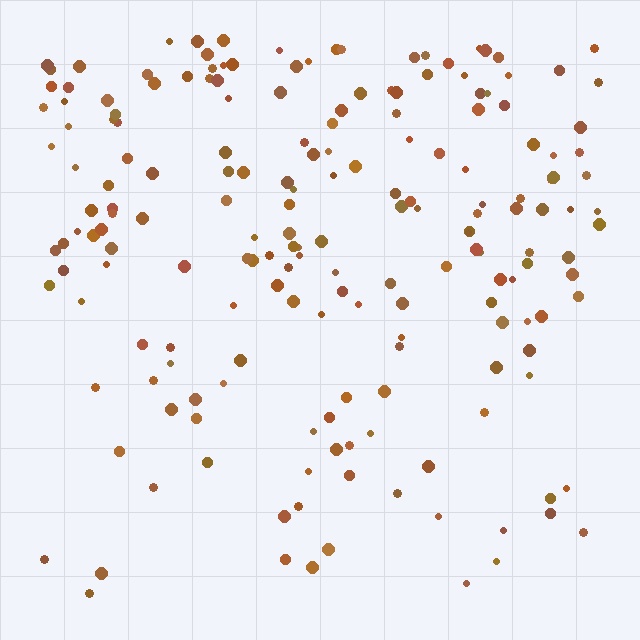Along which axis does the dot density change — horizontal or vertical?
Vertical.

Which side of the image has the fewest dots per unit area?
The bottom.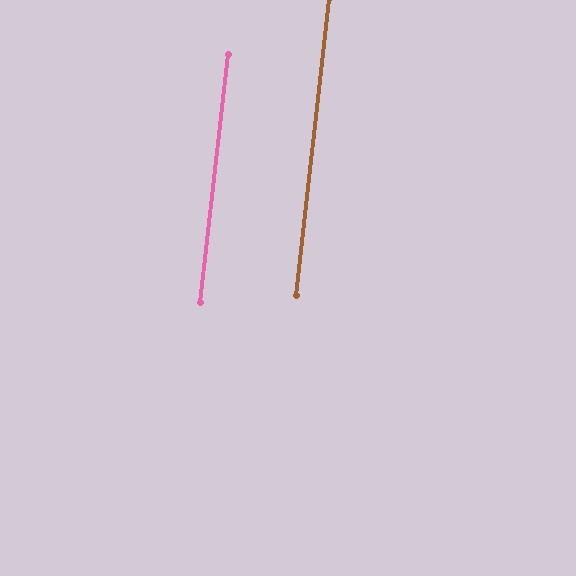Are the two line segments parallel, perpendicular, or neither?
Parallel — their directions differ by only 0.1°.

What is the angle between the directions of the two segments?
Approximately 0 degrees.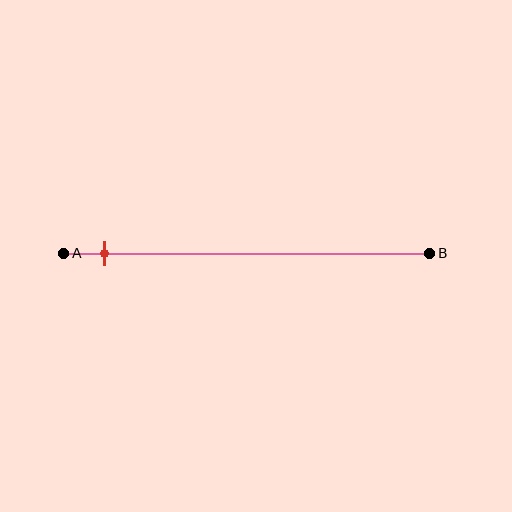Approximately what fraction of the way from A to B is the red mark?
The red mark is approximately 10% of the way from A to B.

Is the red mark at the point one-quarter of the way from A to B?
No, the mark is at about 10% from A, not at the 25% one-quarter point.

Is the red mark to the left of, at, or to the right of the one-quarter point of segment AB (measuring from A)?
The red mark is to the left of the one-quarter point of segment AB.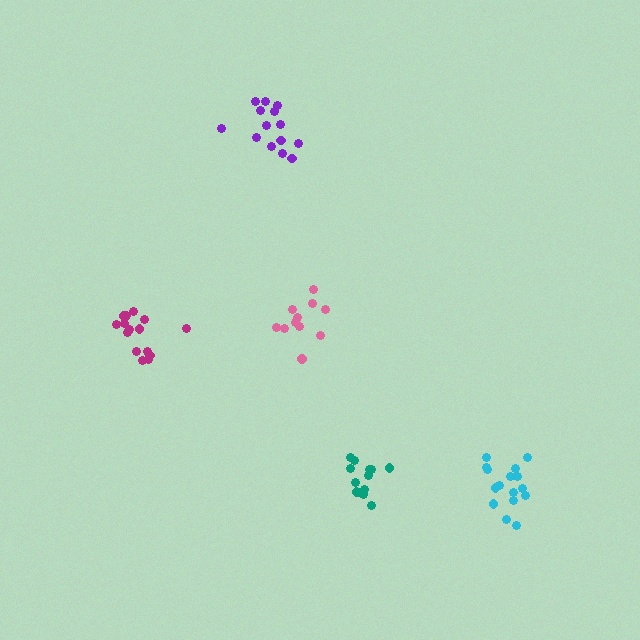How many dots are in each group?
Group 1: 14 dots, Group 2: 11 dots, Group 3: 16 dots, Group 4: 16 dots, Group 5: 13 dots (70 total).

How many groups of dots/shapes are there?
There are 5 groups.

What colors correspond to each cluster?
The clusters are colored: purple, pink, cyan, magenta, teal.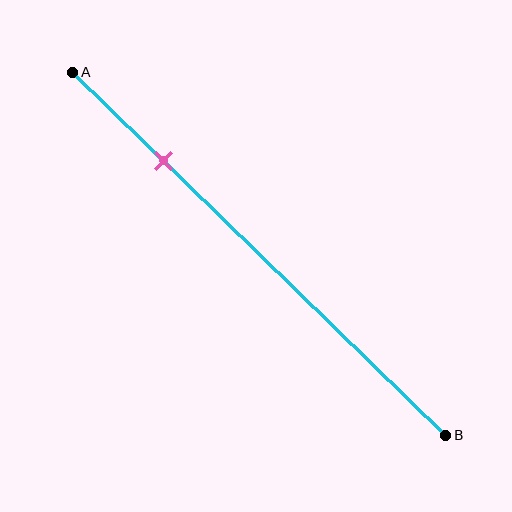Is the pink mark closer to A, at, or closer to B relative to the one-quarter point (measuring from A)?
The pink mark is approximately at the one-quarter point of segment AB.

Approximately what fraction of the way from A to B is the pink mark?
The pink mark is approximately 25% of the way from A to B.